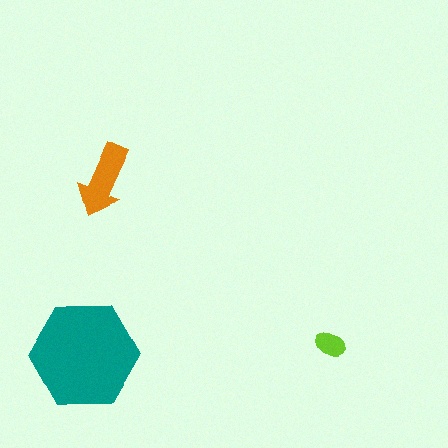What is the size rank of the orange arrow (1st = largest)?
2nd.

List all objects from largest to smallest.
The teal hexagon, the orange arrow, the lime ellipse.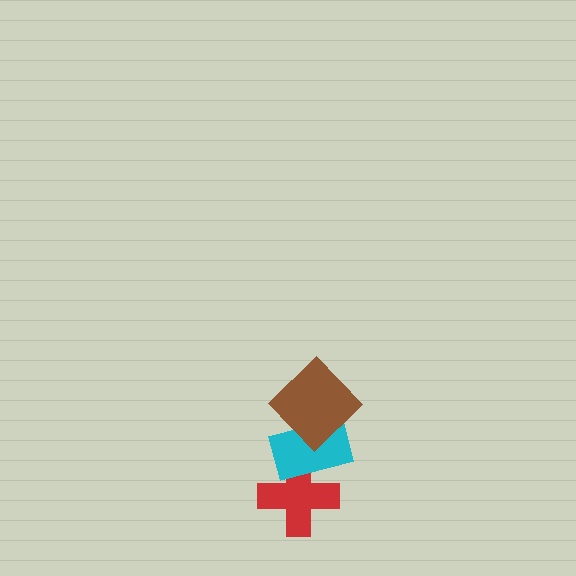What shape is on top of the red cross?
The cyan rectangle is on top of the red cross.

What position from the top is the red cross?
The red cross is 3rd from the top.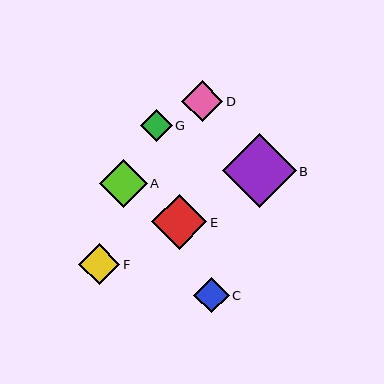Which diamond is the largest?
Diamond B is the largest with a size of approximately 74 pixels.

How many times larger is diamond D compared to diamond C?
Diamond D is approximately 1.2 times the size of diamond C.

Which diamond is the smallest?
Diamond G is the smallest with a size of approximately 32 pixels.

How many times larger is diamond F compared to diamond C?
Diamond F is approximately 1.2 times the size of diamond C.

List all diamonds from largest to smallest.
From largest to smallest: B, E, A, F, D, C, G.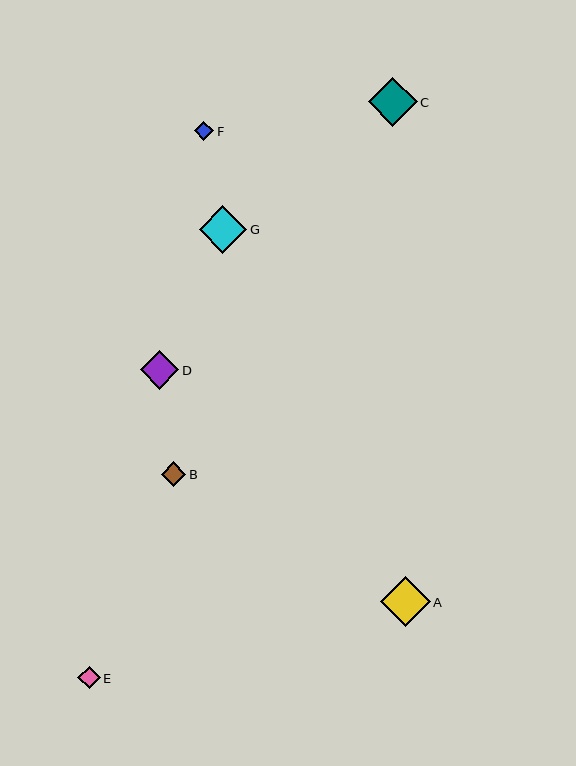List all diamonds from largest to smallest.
From largest to smallest: A, C, G, D, B, E, F.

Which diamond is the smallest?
Diamond F is the smallest with a size of approximately 19 pixels.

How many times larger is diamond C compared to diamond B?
Diamond C is approximately 2.0 times the size of diamond B.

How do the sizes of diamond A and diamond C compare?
Diamond A and diamond C are approximately the same size.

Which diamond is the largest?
Diamond A is the largest with a size of approximately 50 pixels.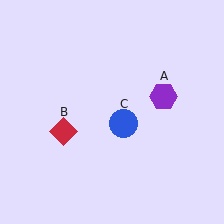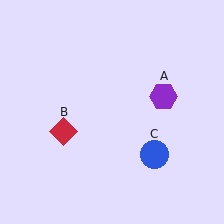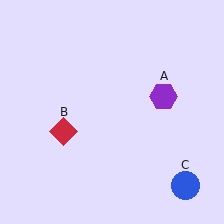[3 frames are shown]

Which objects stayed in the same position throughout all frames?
Purple hexagon (object A) and red diamond (object B) remained stationary.